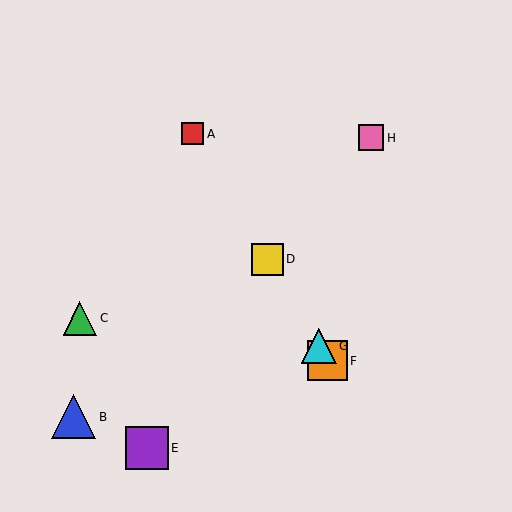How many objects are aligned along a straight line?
4 objects (A, D, F, G) are aligned along a straight line.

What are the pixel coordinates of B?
Object B is at (74, 417).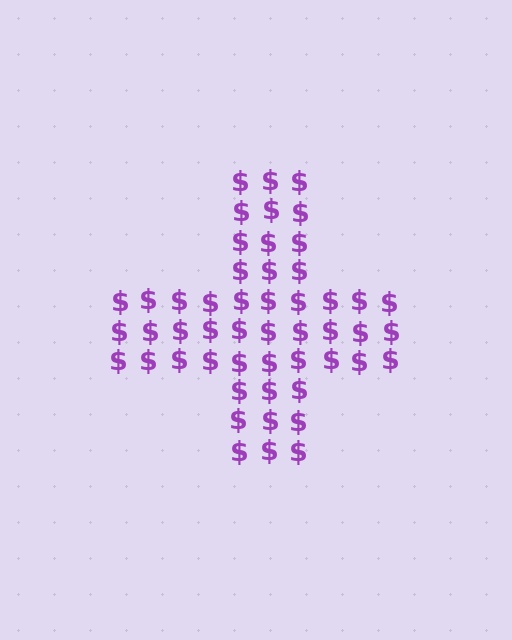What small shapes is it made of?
It is made of small dollar signs.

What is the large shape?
The large shape is a cross.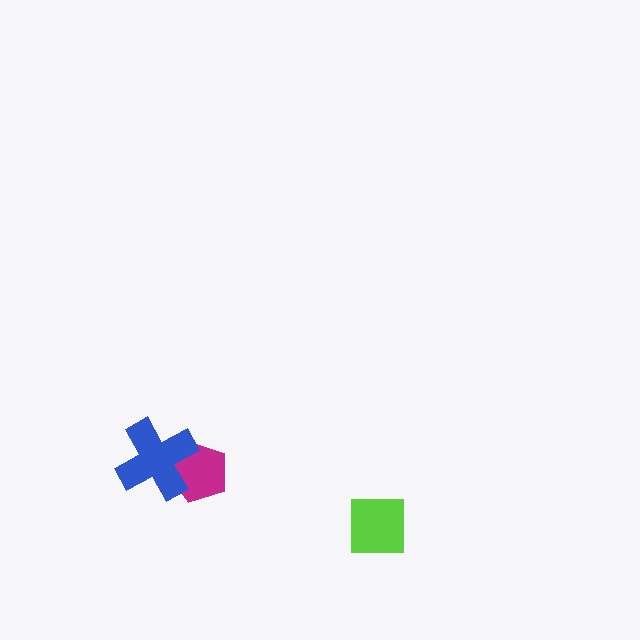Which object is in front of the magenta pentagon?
The blue cross is in front of the magenta pentagon.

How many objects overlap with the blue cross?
1 object overlaps with the blue cross.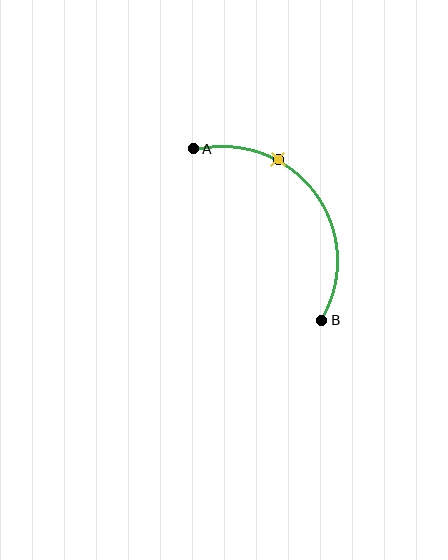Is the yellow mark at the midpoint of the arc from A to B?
No. The yellow mark lies on the arc but is closer to endpoint A. The arc midpoint would be at the point on the curve equidistant along the arc from both A and B.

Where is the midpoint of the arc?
The arc midpoint is the point on the curve farthest from the straight line joining A and B. It sits above and to the right of that line.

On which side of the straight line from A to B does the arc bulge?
The arc bulges above and to the right of the straight line connecting A and B.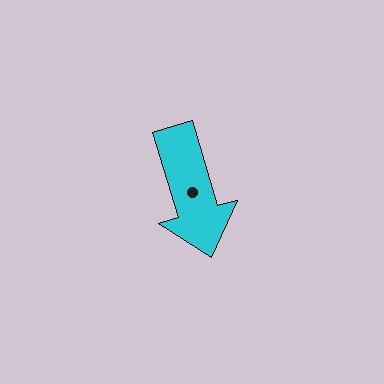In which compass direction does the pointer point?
South.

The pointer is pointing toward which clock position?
Roughly 5 o'clock.